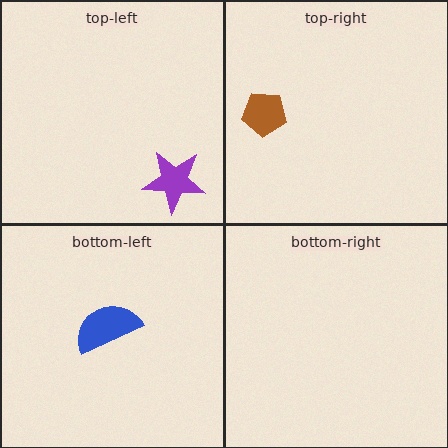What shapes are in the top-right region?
The brown pentagon.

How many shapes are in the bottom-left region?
1.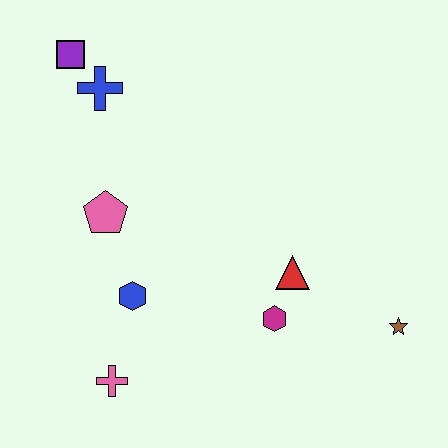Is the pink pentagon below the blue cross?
Yes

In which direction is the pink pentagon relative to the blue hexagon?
The pink pentagon is above the blue hexagon.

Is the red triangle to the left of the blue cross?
No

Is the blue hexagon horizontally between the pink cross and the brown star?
Yes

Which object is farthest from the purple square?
The brown star is farthest from the purple square.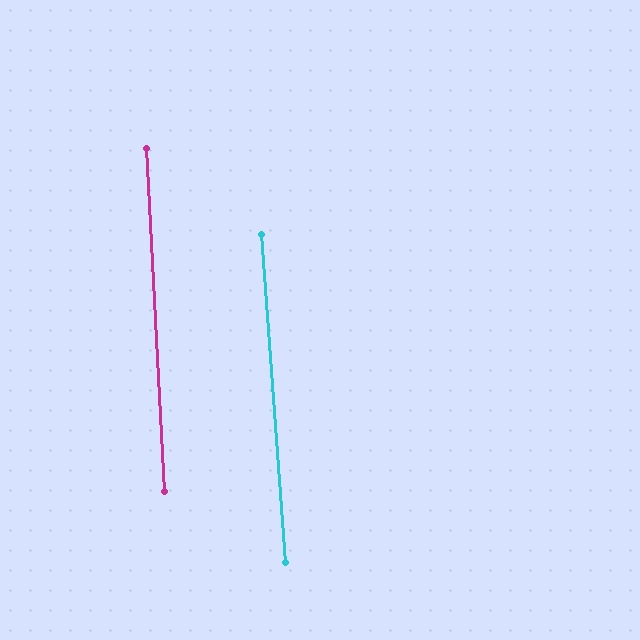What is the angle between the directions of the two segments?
Approximately 1 degree.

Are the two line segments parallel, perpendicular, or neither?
Parallel — their directions differ by only 1.1°.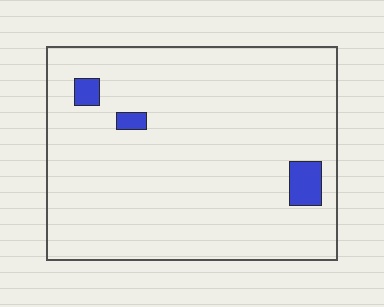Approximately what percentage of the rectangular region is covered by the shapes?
Approximately 5%.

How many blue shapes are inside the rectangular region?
3.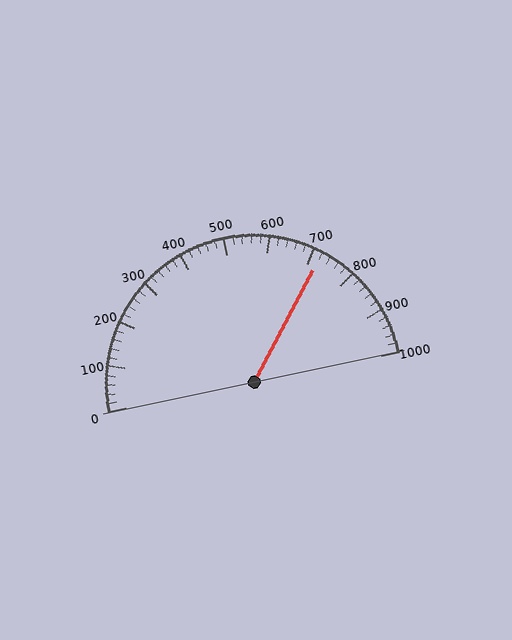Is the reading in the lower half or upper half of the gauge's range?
The reading is in the upper half of the range (0 to 1000).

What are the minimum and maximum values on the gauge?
The gauge ranges from 0 to 1000.